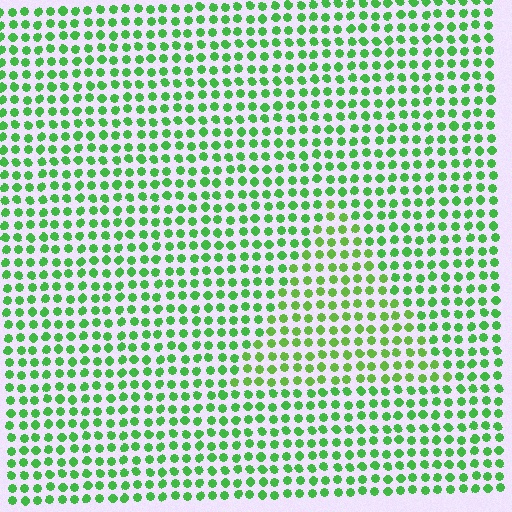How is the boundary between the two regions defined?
The boundary is defined purely by a slight shift in hue (about 19 degrees). Spacing, size, and orientation are identical on both sides.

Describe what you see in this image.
The image is filled with small green elements in a uniform arrangement. A triangle-shaped region is visible where the elements are tinted to a slightly different hue, forming a subtle color boundary.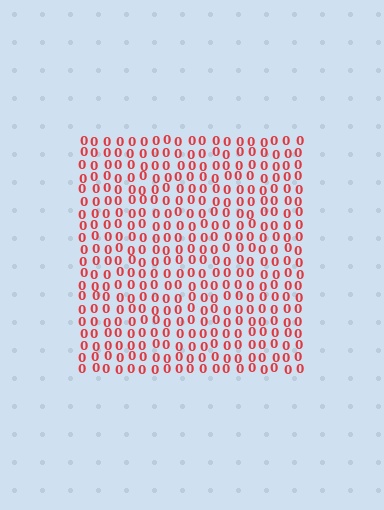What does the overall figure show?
The overall figure shows a square.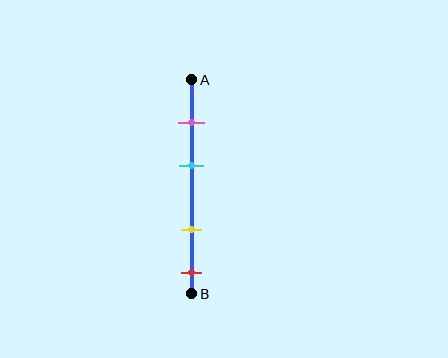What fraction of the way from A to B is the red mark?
The red mark is approximately 90% (0.9) of the way from A to B.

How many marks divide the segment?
There are 4 marks dividing the segment.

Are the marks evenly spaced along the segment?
No, the marks are not evenly spaced.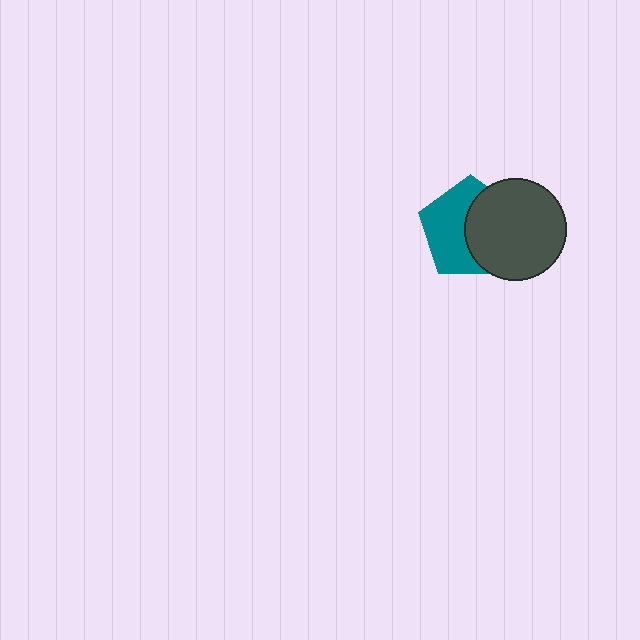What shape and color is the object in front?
The object in front is a dark gray circle.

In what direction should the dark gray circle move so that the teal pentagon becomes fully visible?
The dark gray circle should move right. That is the shortest direction to clear the overlap and leave the teal pentagon fully visible.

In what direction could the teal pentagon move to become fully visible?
The teal pentagon could move left. That would shift it out from behind the dark gray circle entirely.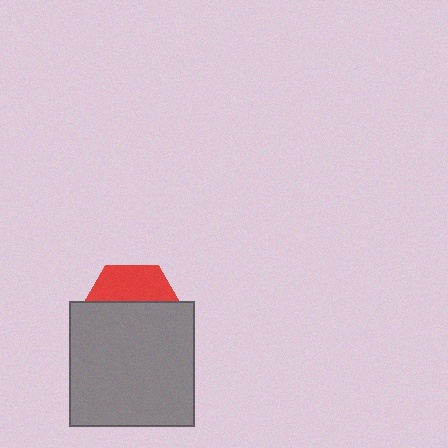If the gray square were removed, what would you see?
You would see the complete red hexagon.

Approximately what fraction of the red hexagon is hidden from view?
Roughly 65% of the red hexagon is hidden behind the gray square.